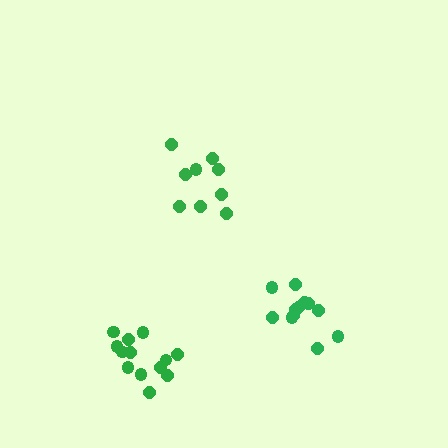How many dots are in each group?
Group 1: 9 dots, Group 2: 12 dots, Group 3: 13 dots (34 total).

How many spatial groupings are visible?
There are 3 spatial groupings.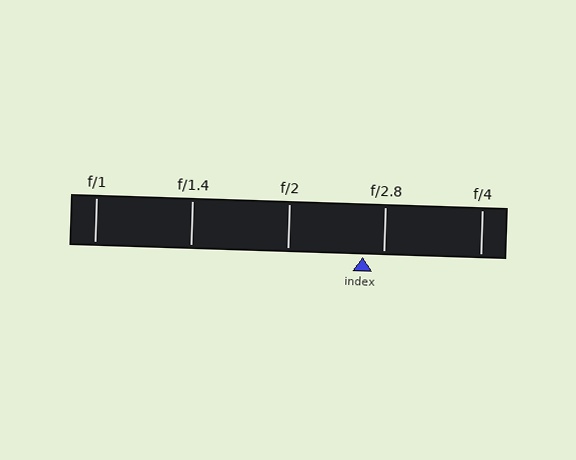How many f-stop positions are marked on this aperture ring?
There are 5 f-stop positions marked.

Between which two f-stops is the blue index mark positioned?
The index mark is between f/2 and f/2.8.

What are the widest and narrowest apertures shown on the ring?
The widest aperture shown is f/1 and the narrowest is f/4.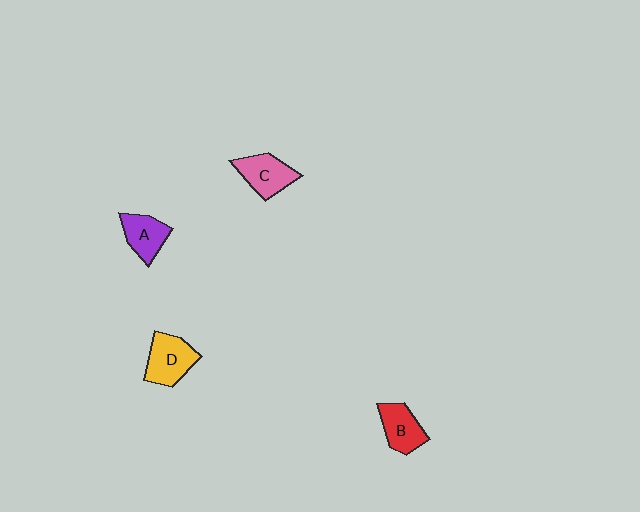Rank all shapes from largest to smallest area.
From largest to smallest: D (yellow), C (pink), B (red), A (purple).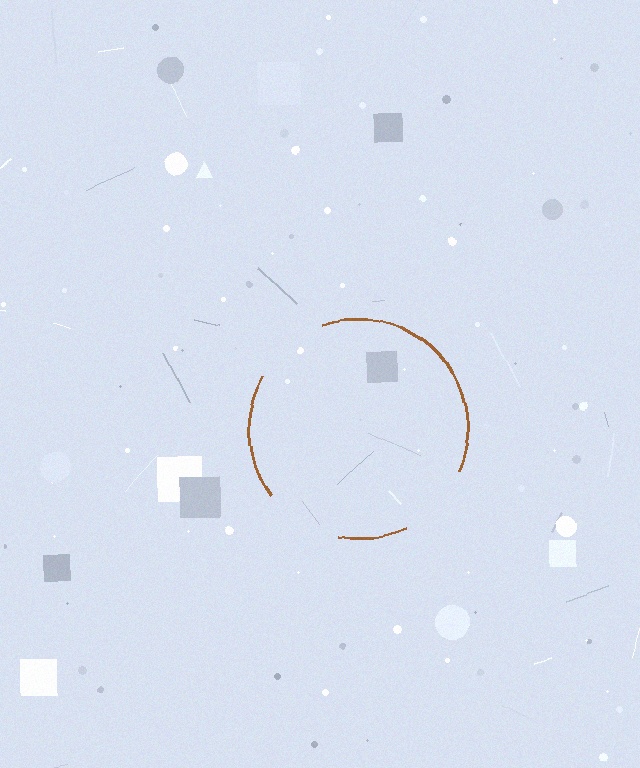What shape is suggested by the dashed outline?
The dashed outline suggests a circle.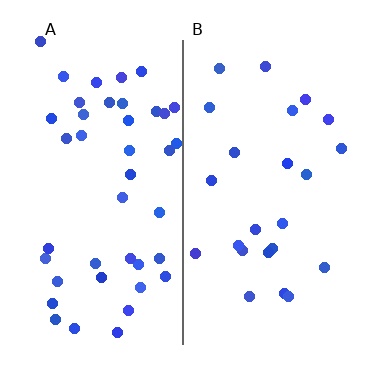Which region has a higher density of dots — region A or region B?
A (the left).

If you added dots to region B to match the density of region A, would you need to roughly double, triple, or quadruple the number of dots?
Approximately double.